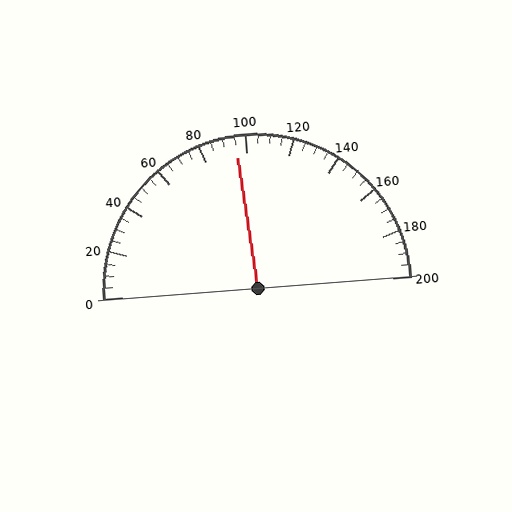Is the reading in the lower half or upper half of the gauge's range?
The reading is in the lower half of the range (0 to 200).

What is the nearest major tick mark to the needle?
The nearest major tick mark is 100.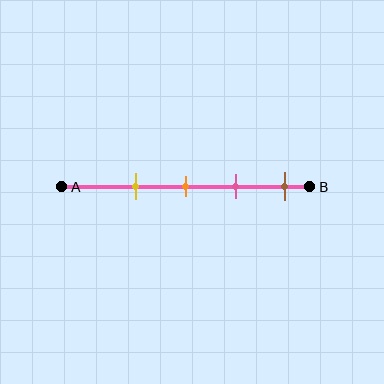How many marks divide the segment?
There are 4 marks dividing the segment.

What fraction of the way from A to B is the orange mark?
The orange mark is approximately 50% (0.5) of the way from A to B.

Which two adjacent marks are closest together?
The orange and pink marks are the closest adjacent pair.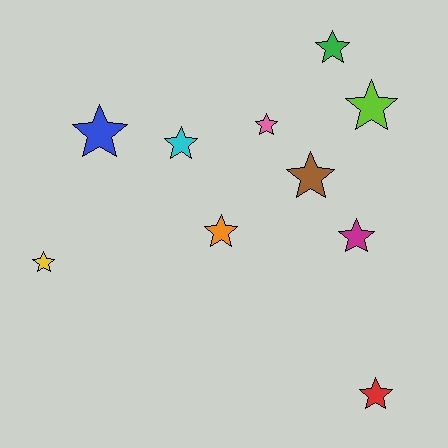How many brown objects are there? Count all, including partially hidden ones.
There is 1 brown object.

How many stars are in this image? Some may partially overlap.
There are 10 stars.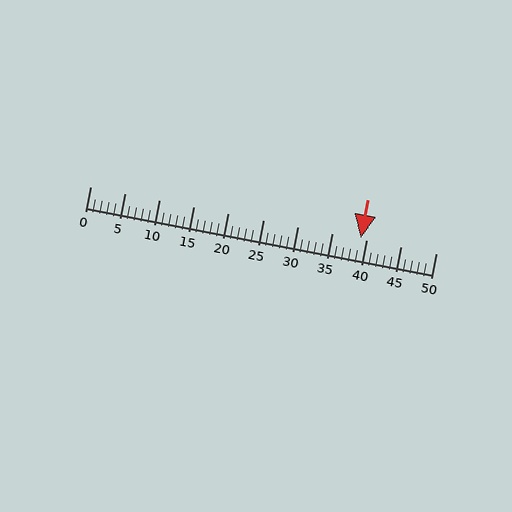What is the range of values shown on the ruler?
The ruler shows values from 0 to 50.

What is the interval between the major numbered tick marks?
The major tick marks are spaced 5 units apart.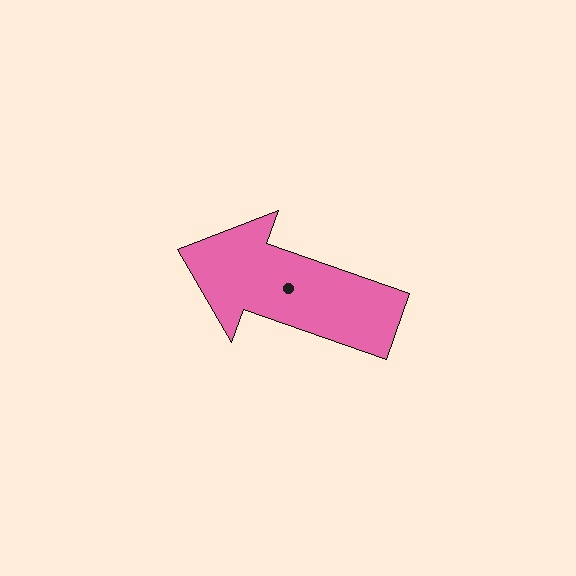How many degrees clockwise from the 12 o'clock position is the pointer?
Approximately 289 degrees.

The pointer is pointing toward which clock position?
Roughly 10 o'clock.